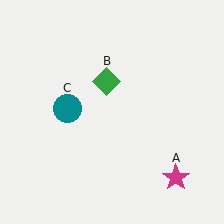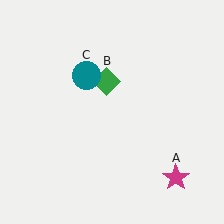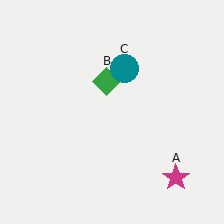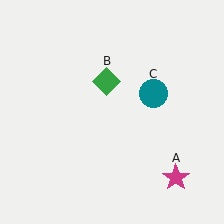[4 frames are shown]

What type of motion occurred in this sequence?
The teal circle (object C) rotated clockwise around the center of the scene.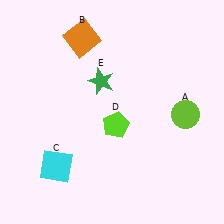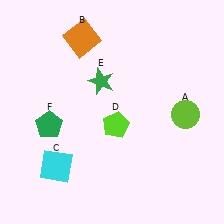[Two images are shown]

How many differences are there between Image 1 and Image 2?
There is 1 difference between the two images.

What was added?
A green pentagon (F) was added in Image 2.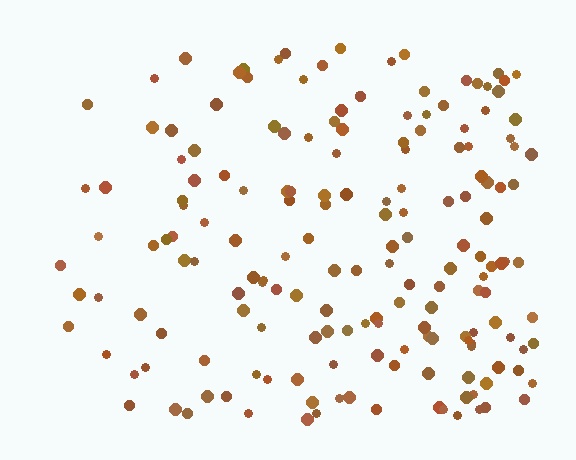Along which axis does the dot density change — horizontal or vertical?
Horizontal.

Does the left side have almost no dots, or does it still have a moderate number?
Still a moderate number, just noticeably fewer than the right.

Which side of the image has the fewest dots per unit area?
The left.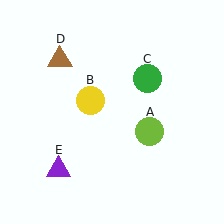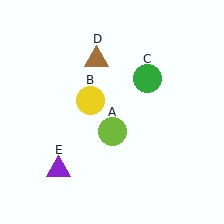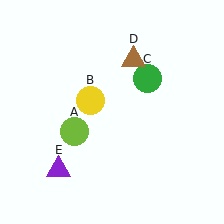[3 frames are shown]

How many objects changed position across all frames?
2 objects changed position: lime circle (object A), brown triangle (object D).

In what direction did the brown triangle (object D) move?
The brown triangle (object D) moved right.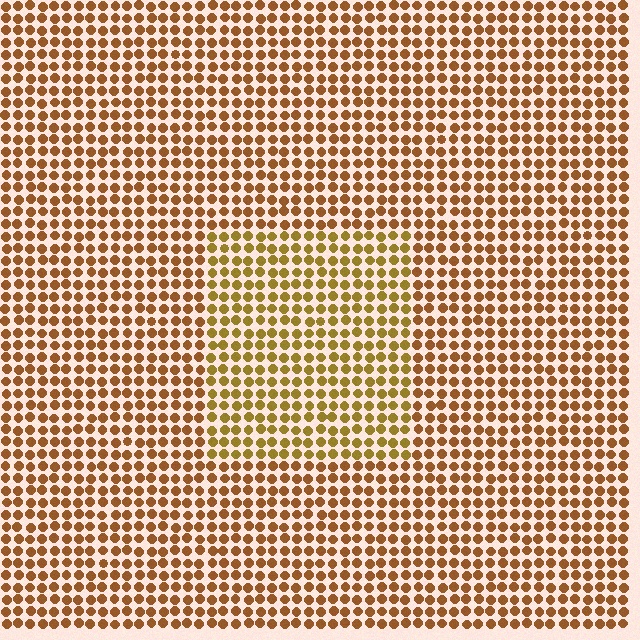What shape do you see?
I see a rectangle.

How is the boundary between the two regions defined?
The boundary is defined purely by a slight shift in hue (about 22 degrees). Spacing, size, and orientation are identical on both sides.